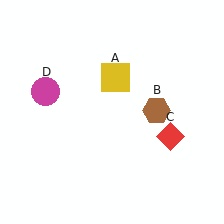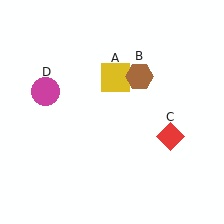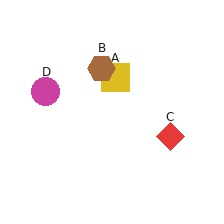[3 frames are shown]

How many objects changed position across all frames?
1 object changed position: brown hexagon (object B).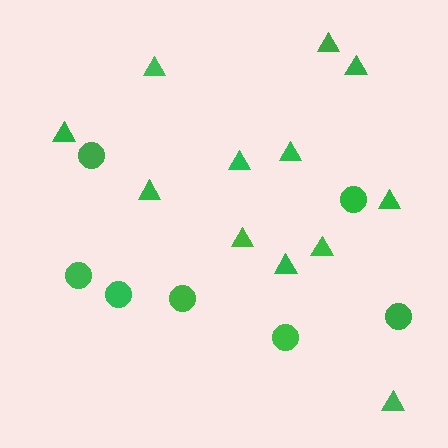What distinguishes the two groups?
There are 2 groups: one group of triangles (12) and one group of circles (7).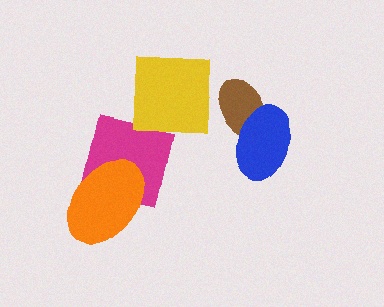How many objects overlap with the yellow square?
0 objects overlap with the yellow square.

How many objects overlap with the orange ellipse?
1 object overlaps with the orange ellipse.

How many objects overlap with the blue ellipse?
1 object overlaps with the blue ellipse.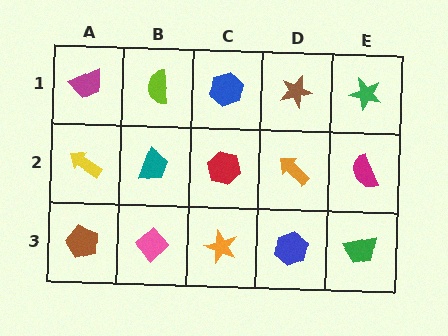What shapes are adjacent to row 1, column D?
An orange arrow (row 2, column D), a blue hexagon (row 1, column C), a green star (row 1, column E).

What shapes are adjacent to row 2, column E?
A green star (row 1, column E), a green trapezoid (row 3, column E), an orange arrow (row 2, column D).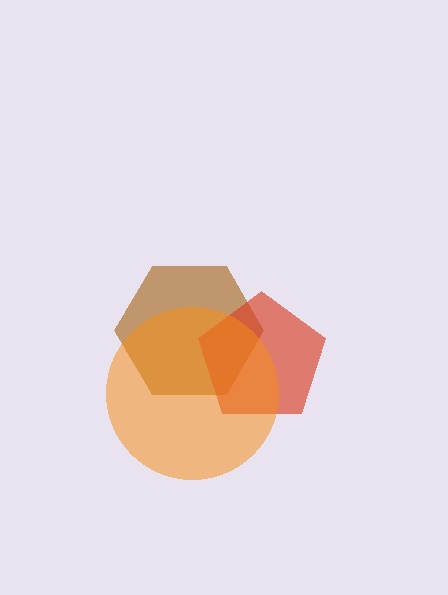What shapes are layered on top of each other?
The layered shapes are: a brown hexagon, a red pentagon, an orange circle.